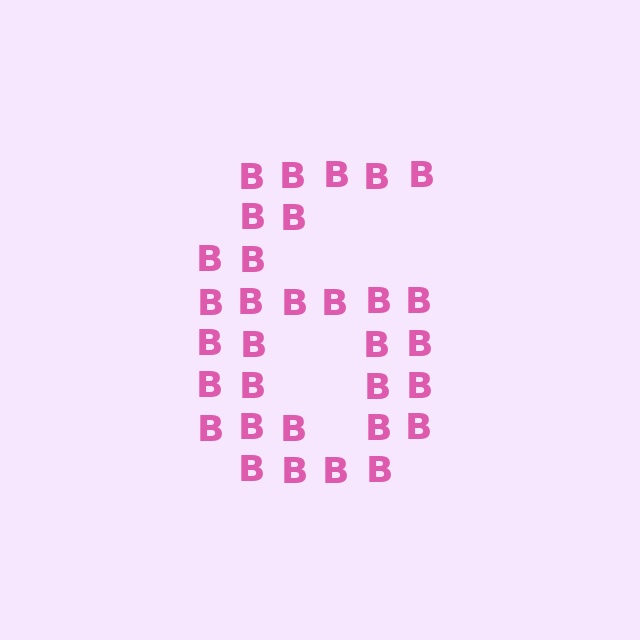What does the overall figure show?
The overall figure shows the digit 6.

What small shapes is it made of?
It is made of small letter B's.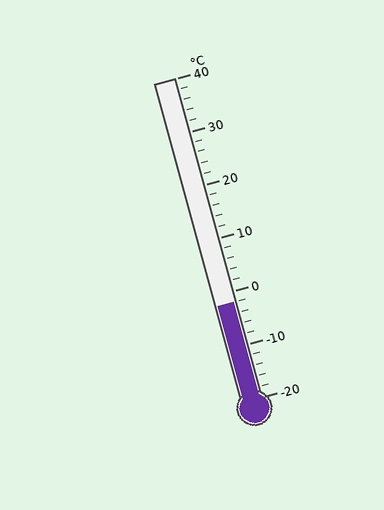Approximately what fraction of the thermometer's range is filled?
The thermometer is filled to approximately 30% of its range.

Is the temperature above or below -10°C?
The temperature is above -10°C.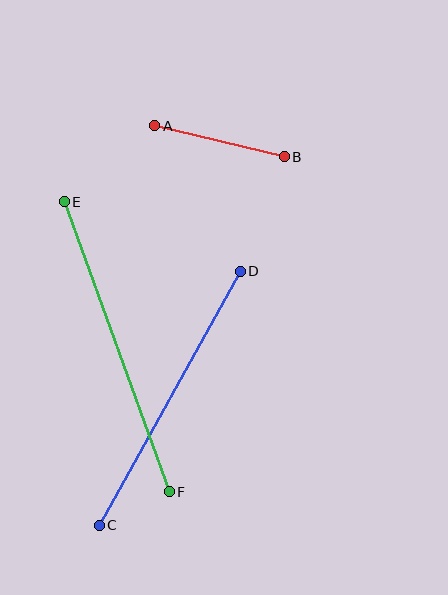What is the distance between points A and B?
The distance is approximately 133 pixels.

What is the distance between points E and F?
The distance is approximately 309 pixels.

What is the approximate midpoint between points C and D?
The midpoint is at approximately (170, 398) pixels.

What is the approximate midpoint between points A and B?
The midpoint is at approximately (220, 141) pixels.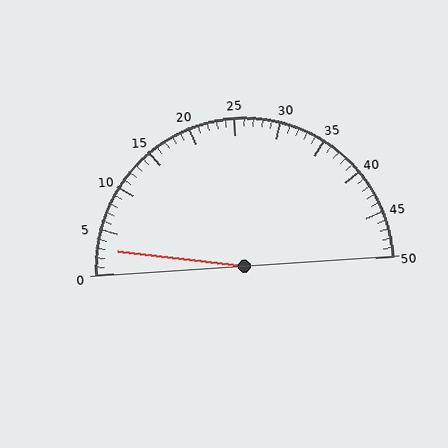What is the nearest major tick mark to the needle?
The nearest major tick mark is 5.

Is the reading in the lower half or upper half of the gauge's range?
The reading is in the lower half of the range (0 to 50).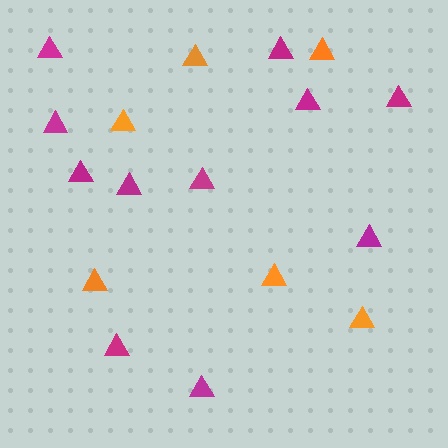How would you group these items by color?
There are 2 groups: one group of orange triangles (6) and one group of magenta triangles (11).